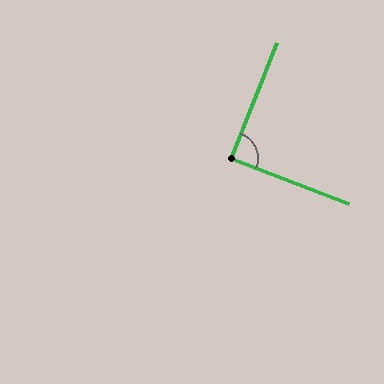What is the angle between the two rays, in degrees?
Approximately 89 degrees.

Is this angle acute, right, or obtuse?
It is approximately a right angle.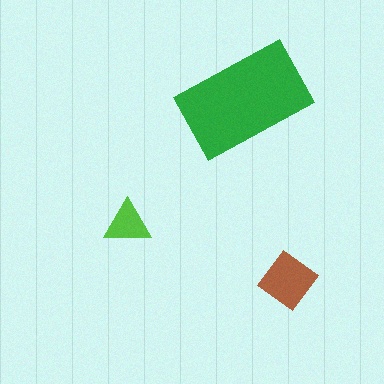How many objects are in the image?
There are 3 objects in the image.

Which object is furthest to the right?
The brown diamond is rightmost.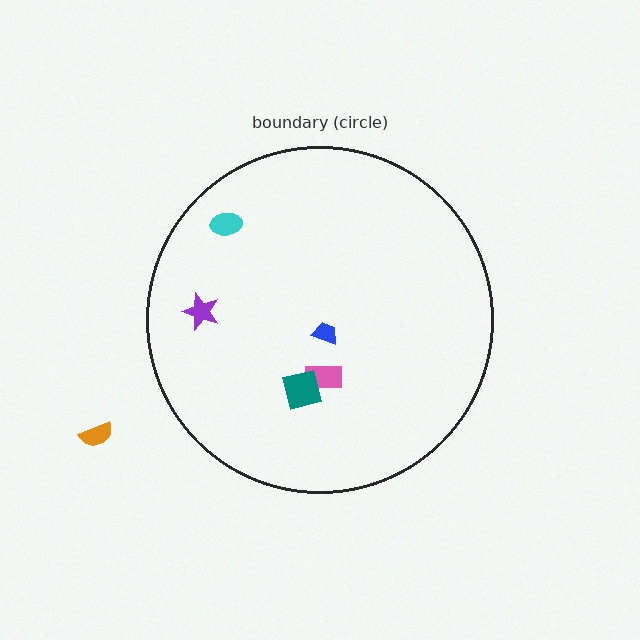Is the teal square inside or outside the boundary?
Inside.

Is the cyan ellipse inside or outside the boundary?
Inside.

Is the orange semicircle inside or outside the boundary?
Outside.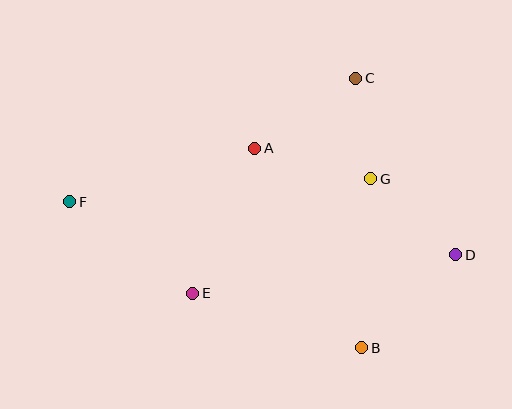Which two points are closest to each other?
Points C and G are closest to each other.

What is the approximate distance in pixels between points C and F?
The distance between C and F is approximately 312 pixels.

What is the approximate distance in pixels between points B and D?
The distance between B and D is approximately 132 pixels.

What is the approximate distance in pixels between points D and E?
The distance between D and E is approximately 266 pixels.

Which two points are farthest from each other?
Points D and F are farthest from each other.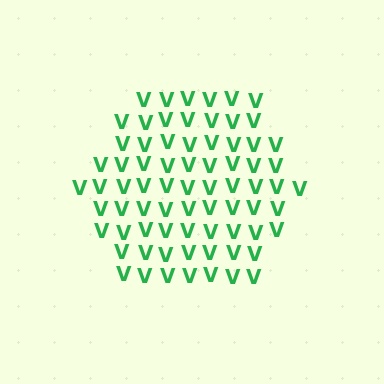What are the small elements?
The small elements are letter V's.